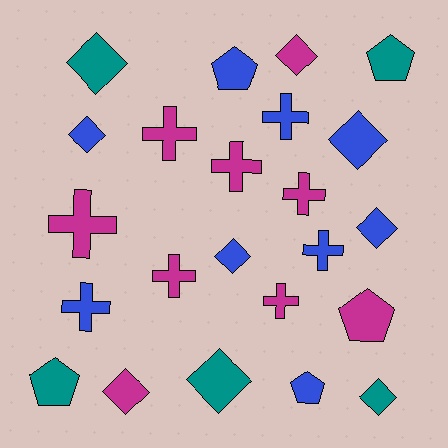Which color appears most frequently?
Magenta, with 9 objects.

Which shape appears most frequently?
Diamond, with 9 objects.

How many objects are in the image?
There are 23 objects.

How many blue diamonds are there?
There are 4 blue diamonds.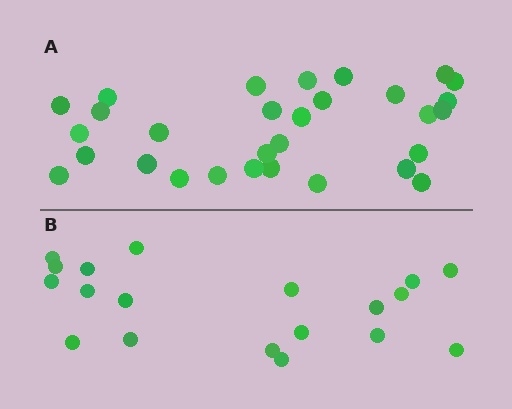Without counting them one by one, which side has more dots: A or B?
Region A (the top region) has more dots.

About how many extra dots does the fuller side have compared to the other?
Region A has roughly 12 or so more dots than region B.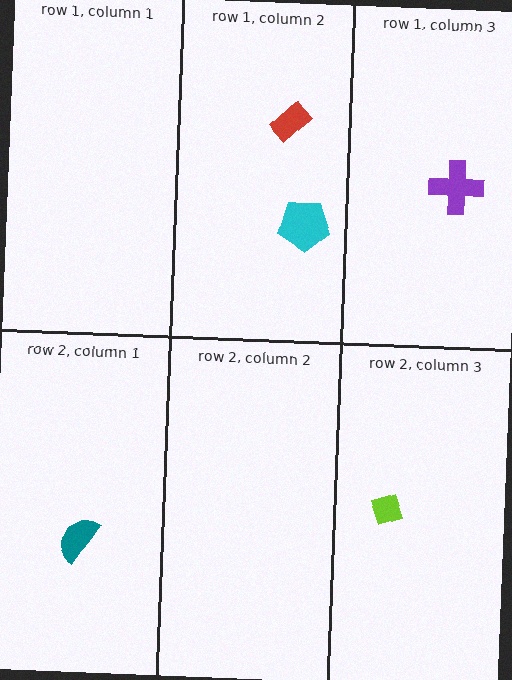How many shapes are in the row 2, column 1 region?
1.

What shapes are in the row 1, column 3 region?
The purple cross.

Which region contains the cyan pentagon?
The row 1, column 2 region.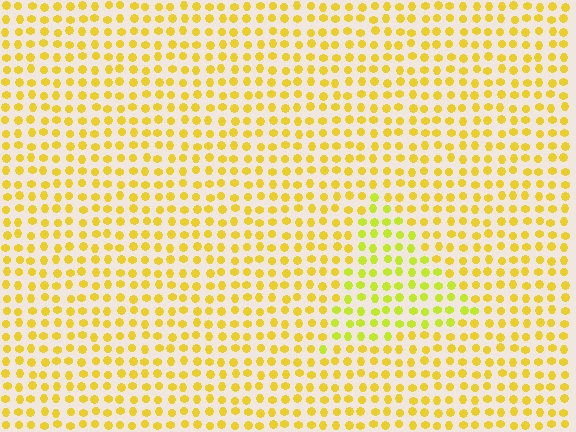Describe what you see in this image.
The image is filled with small yellow elements in a uniform arrangement. A triangle-shaped region is visible where the elements are tinted to a slightly different hue, forming a subtle color boundary.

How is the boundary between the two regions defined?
The boundary is defined purely by a slight shift in hue (about 23 degrees). Spacing, size, and orientation are identical on both sides.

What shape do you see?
I see a triangle.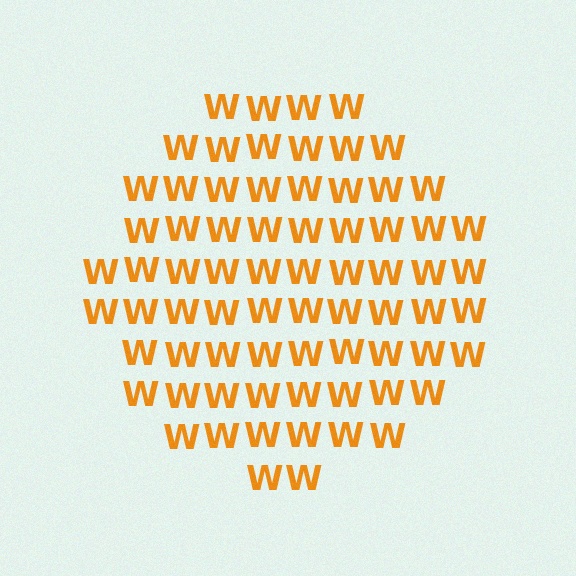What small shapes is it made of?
It is made of small letter W's.